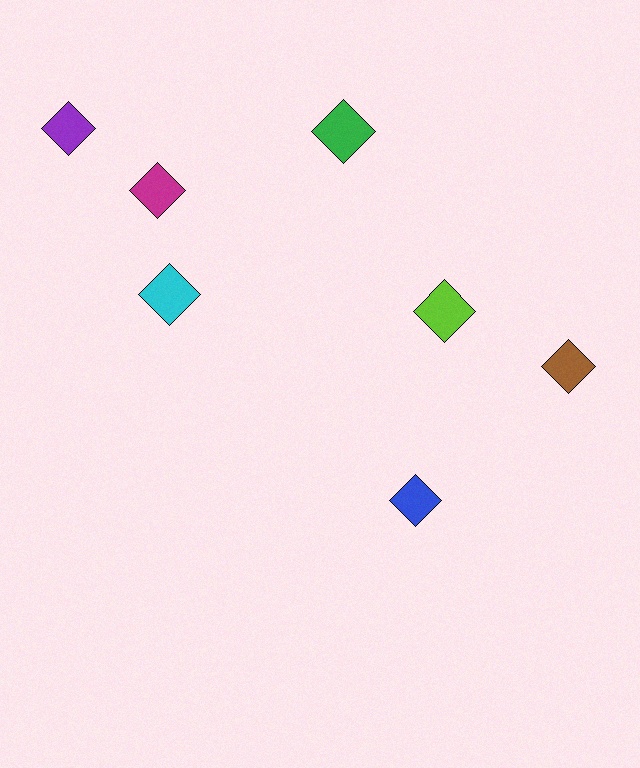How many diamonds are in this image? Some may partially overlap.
There are 7 diamonds.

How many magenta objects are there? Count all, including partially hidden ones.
There is 1 magenta object.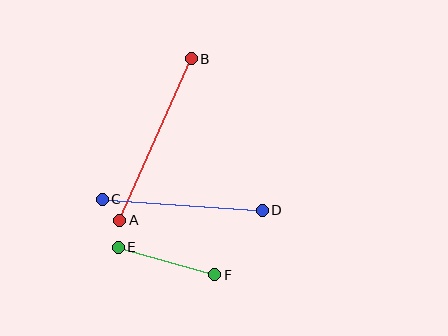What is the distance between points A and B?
The distance is approximately 177 pixels.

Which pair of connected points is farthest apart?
Points A and B are farthest apart.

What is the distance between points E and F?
The distance is approximately 100 pixels.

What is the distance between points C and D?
The distance is approximately 161 pixels.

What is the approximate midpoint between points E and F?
The midpoint is at approximately (166, 261) pixels.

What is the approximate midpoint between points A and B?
The midpoint is at approximately (155, 140) pixels.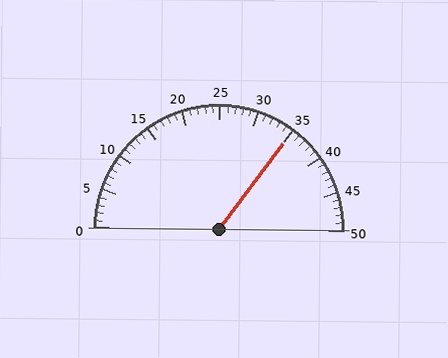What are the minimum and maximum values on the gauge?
The gauge ranges from 0 to 50.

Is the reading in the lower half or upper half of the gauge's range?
The reading is in the upper half of the range (0 to 50).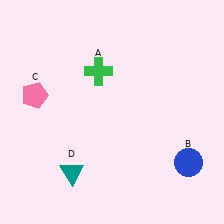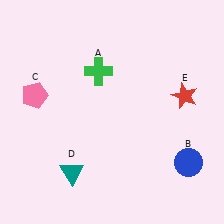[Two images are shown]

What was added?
A red star (E) was added in Image 2.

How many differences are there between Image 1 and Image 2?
There is 1 difference between the two images.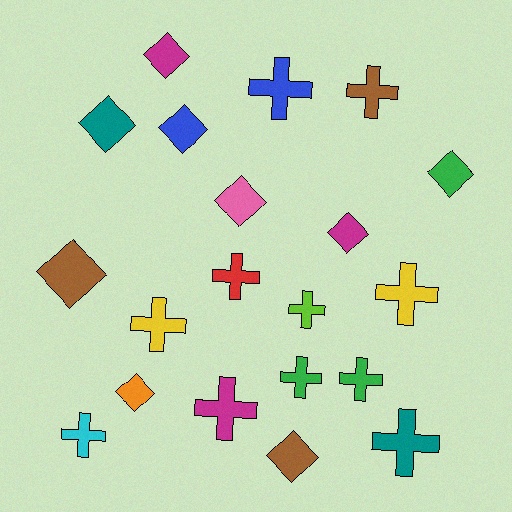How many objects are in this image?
There are 20 objects.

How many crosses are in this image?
There are 11 crosses.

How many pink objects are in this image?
There is 1 pink object.